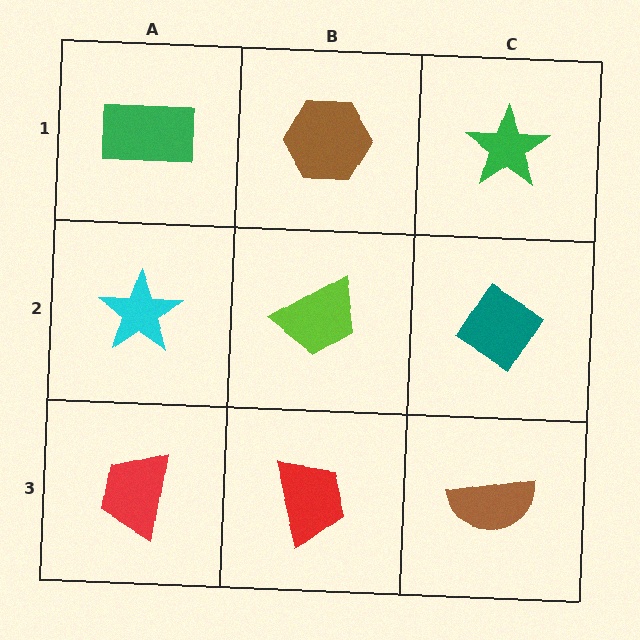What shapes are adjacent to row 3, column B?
A lime trapezoid (row 2, column B), a red trapezoid (row 3, column A), a brown semicircle (row 3, column C).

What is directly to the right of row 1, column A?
A brown hexagon.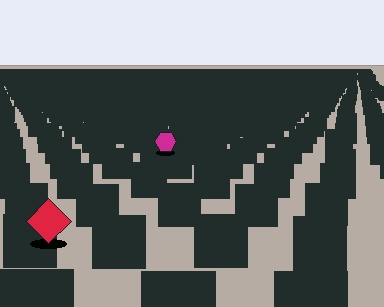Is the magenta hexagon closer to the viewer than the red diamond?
No. The red diamond is closer — you can tell from the texture gradient: the ground texture is coarser near it.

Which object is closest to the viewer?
The red diamond is closest. The texture marks near it are larger and more spread out.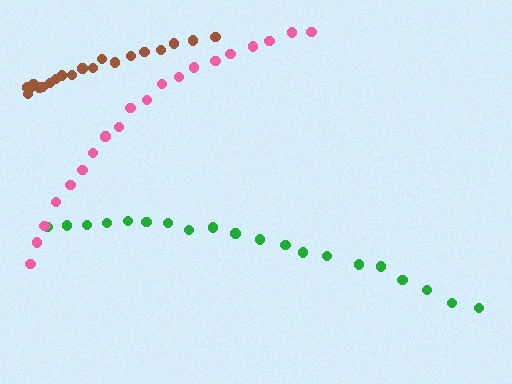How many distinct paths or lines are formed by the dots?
There are 3 distinct paths.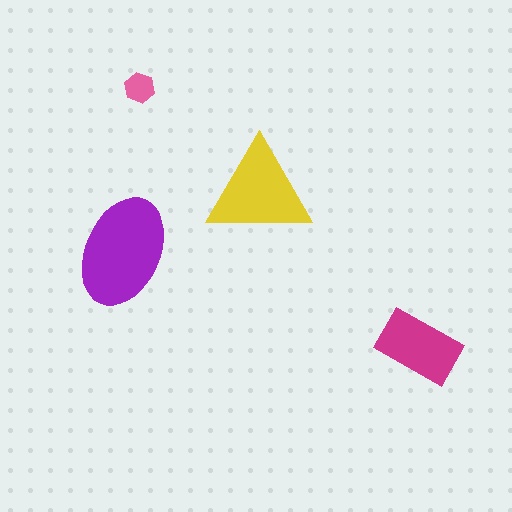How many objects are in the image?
There are 4 objects in the image.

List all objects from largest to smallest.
The purple ellipse, the yellow triangle, the magenta rectangle, the pink hexagon.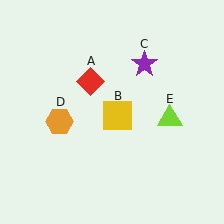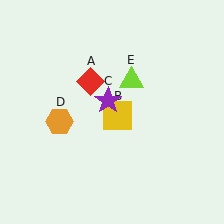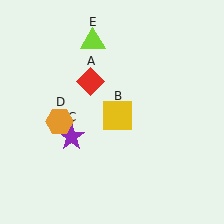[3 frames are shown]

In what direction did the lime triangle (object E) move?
The lime triangle (object E) moved up and to the left.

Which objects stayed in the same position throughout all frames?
Red diamond (object A) and yellow square (object B) and orange hexagon (object D) remained stationary.